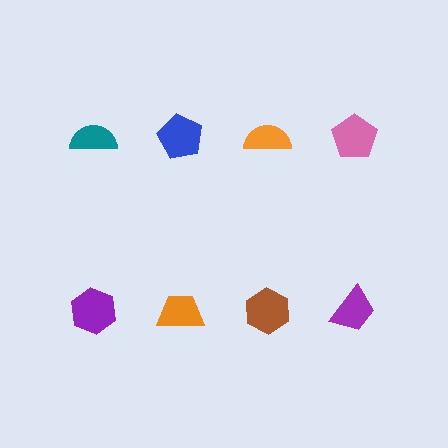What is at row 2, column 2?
An orange trapezoid.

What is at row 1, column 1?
A teal semicircle.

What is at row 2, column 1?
A purple hexagon.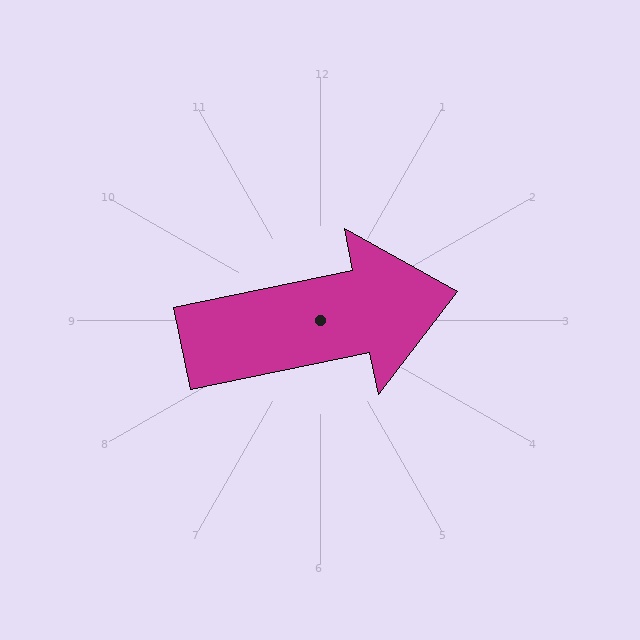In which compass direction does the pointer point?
East.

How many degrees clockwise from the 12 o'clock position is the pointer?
Approximately 78 degrees.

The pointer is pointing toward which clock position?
Roughly 3 o'clock.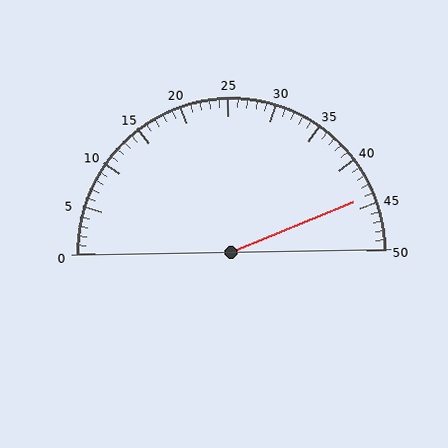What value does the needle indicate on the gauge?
The needle indicates approximately 44.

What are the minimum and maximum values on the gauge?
The gauge ranges from 0 to 50.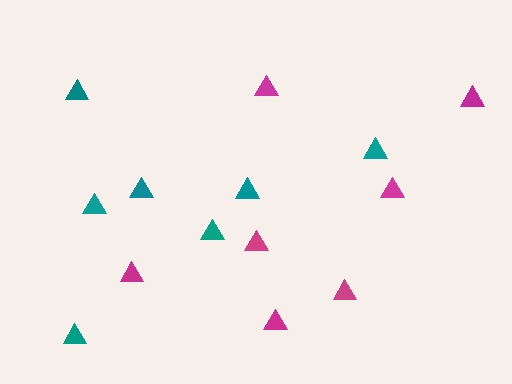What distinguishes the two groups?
There are 2 groups: one group of magenta triangles (7) and one group of teal triangles (7).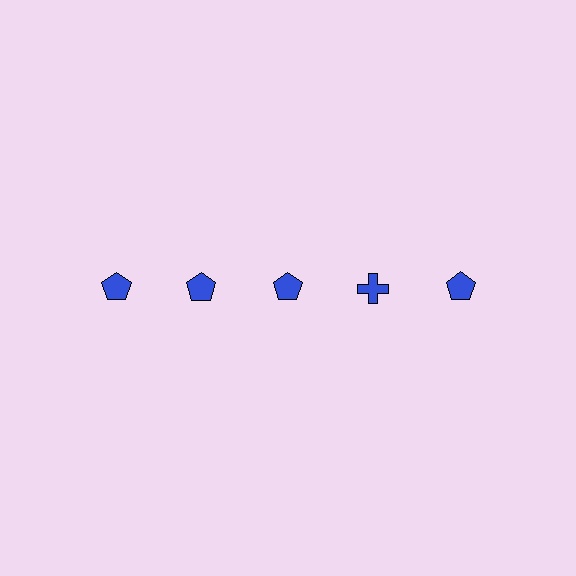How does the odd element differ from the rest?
It has a different shape: cross instead of pentagon.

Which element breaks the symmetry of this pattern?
The blue cross in the top row, second from right column breaks the symmetry. All other shapes are blue pentagons.